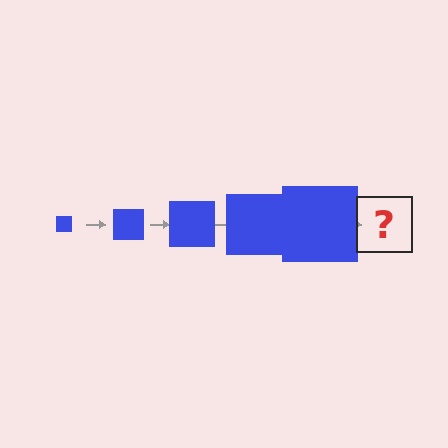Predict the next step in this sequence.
The next step is a blue square, larger than the previous one.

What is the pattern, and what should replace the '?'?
The pattern is that the square gets progressively larger each step. The '?' should be a blue square, larger than the previous one.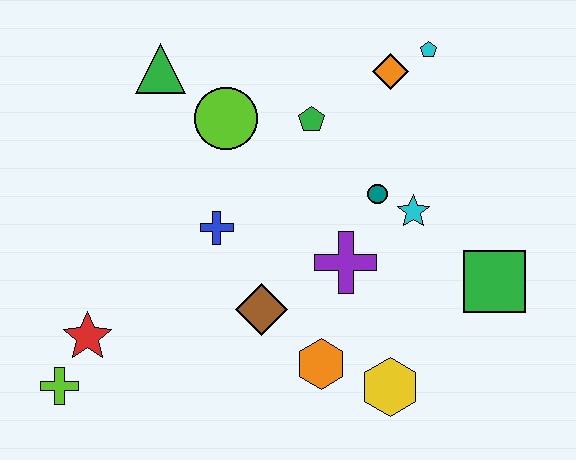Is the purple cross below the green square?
No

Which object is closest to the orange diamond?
The cyan pentagon is closest to the orange diamond.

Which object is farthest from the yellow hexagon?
The green triangle is farthest from the yellow hexagon.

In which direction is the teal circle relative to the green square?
The teal circle is to the left of the green square.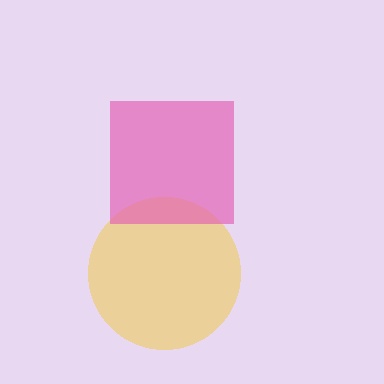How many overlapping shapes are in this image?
There are 2 overlapping shapes in the image.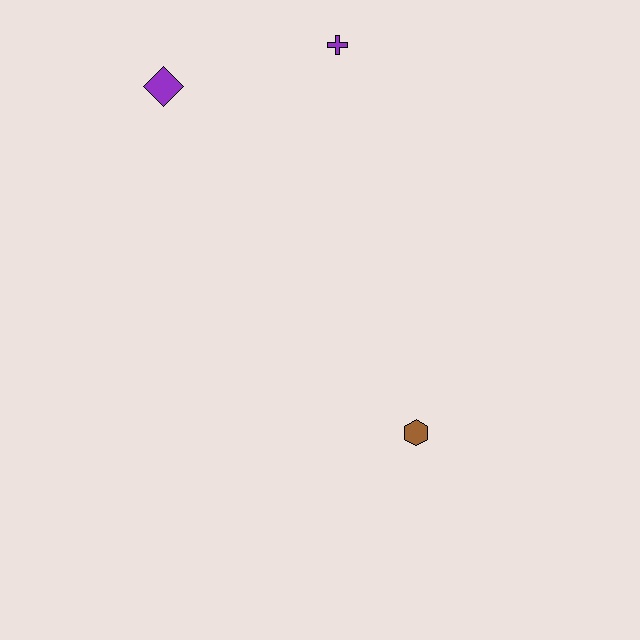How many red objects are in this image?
There are no red objects.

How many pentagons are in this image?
There are no pentagons.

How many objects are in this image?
There are 3 objects.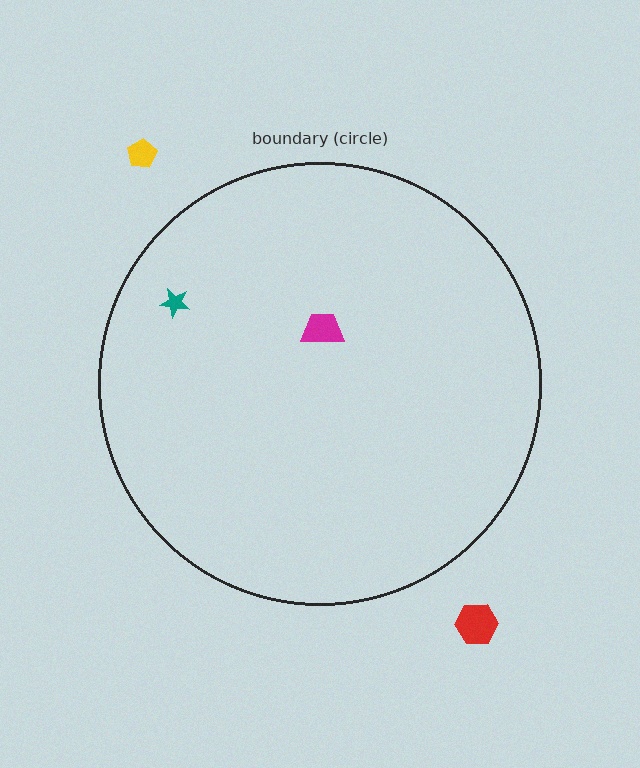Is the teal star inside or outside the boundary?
Inside.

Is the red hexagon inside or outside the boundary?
Outside.